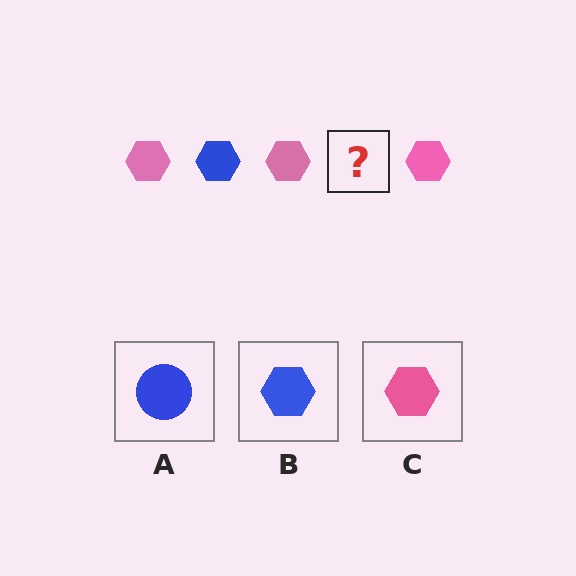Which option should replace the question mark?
Option B.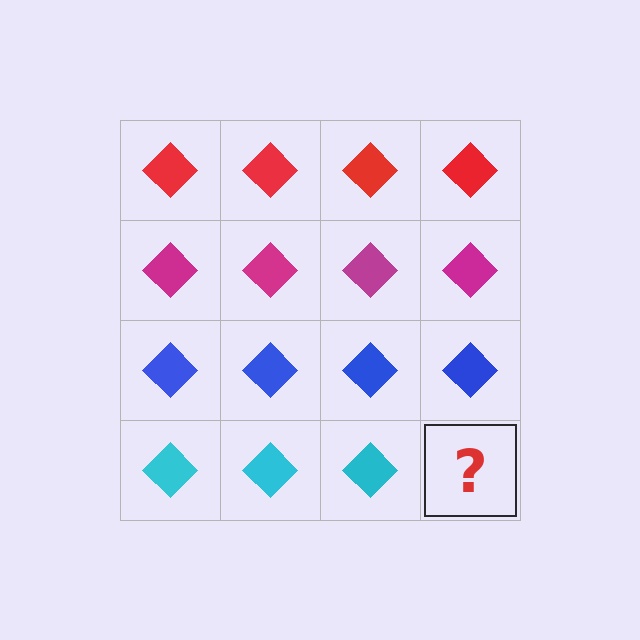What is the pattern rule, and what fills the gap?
The rule is that each row has a consistent color. The gap should be filled with a cyan diamond.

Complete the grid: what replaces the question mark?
The question mark should be replaced with a cyan diamond.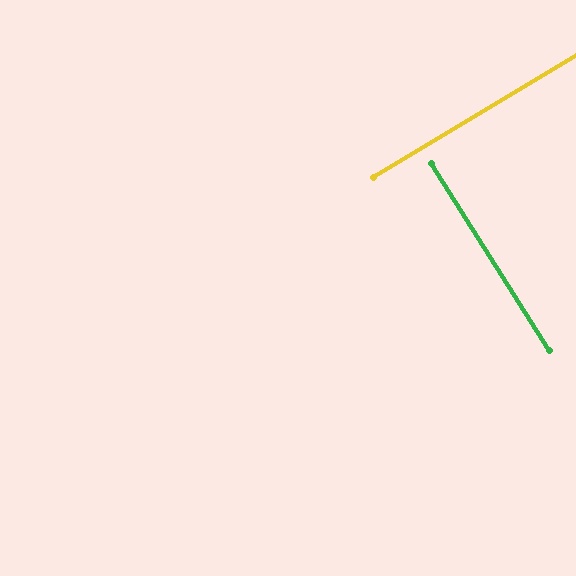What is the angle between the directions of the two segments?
Approximately 89 degrees.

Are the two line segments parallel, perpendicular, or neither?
Perpendicular — they meet at approximately 89°.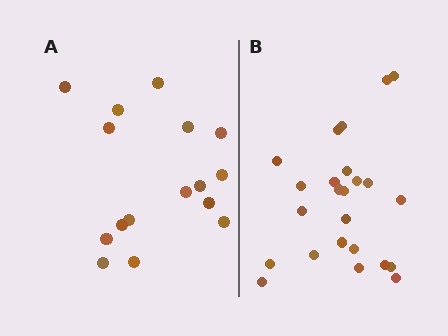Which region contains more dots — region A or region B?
Region B (the right region) has more dots.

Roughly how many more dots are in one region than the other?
Region B has roughly 8 or so more dots than region A.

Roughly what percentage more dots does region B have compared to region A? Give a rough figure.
About 50% more.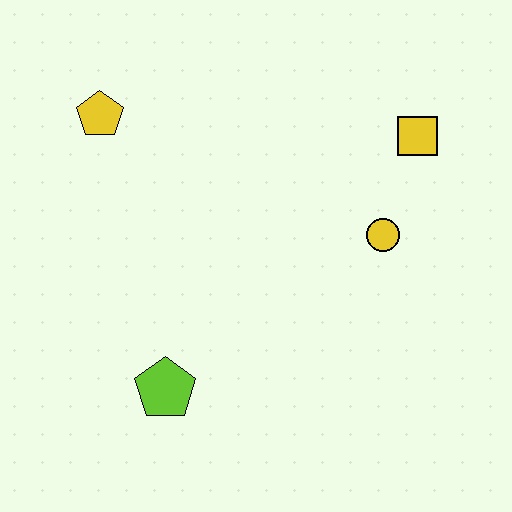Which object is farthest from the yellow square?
The lime pentagon is farthest from the yellow square.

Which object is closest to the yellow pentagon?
The lime pentagon is closest to the yellow pentagon.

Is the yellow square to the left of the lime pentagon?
No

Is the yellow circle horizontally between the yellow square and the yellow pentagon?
Yes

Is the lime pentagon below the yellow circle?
Yes